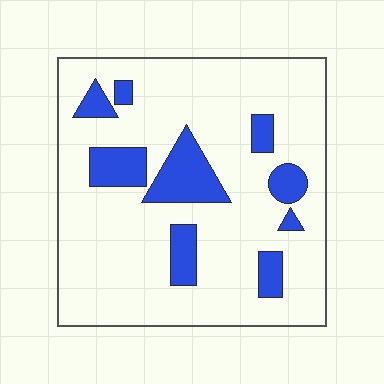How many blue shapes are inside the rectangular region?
9.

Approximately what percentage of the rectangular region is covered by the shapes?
Approximately 15%.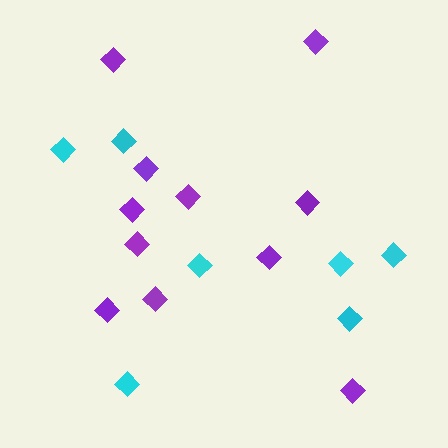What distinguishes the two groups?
There are 2 groups: one group of purple diamonds (11) and one group of cyan diamonds (7).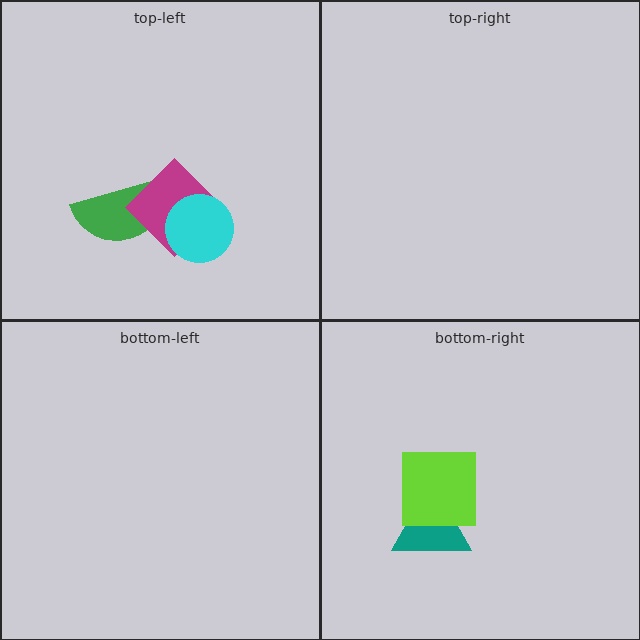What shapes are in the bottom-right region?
The teal triangle, the lime square.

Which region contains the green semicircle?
The top-left region.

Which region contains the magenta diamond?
The top-left region.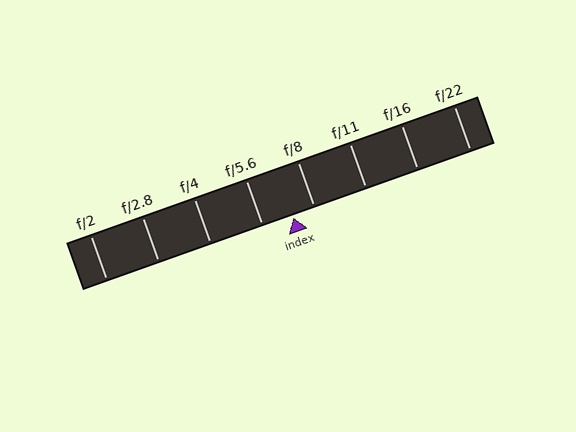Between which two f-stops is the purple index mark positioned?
The index mark is between f/5.6 and f/8.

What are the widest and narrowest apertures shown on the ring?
The widest aperture shown is f/2 and the narrowest is f/22.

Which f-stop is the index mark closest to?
The index mark is closest to f/8.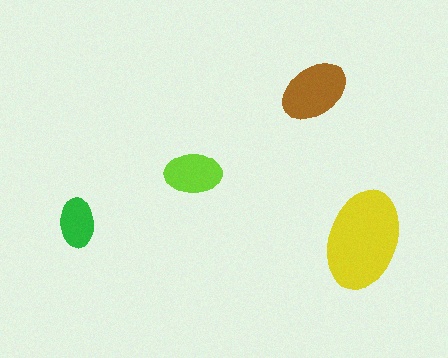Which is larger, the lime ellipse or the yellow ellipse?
The yellow one.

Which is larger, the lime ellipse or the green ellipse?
The lime one.